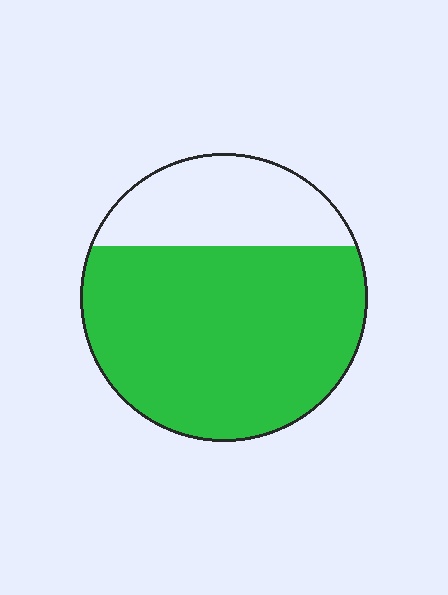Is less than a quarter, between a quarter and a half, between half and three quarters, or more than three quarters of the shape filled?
Between half and three quarters.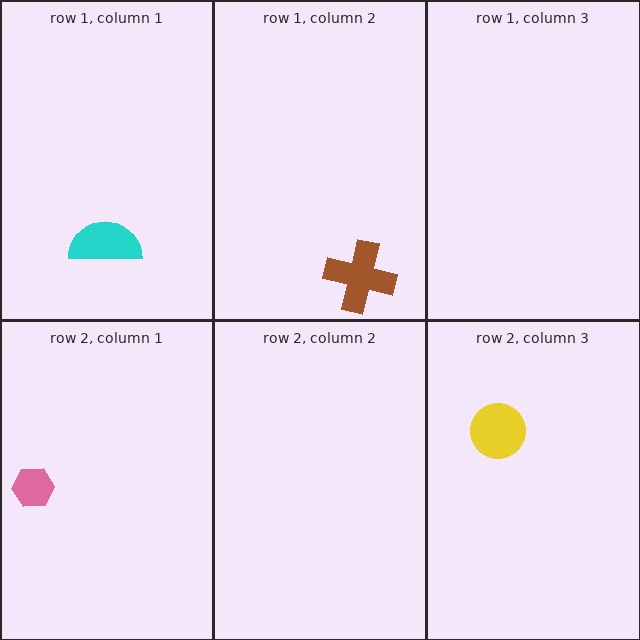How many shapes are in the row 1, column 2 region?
1.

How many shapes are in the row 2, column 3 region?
1.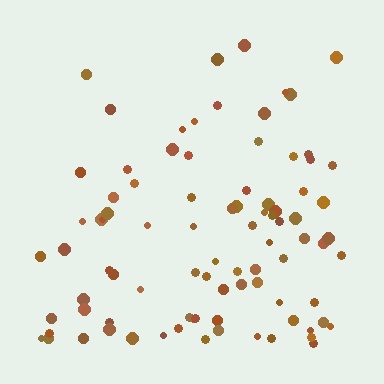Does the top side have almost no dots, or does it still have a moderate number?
Still a moderate number, just noticeably fewer than the bottom.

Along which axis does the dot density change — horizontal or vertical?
Vertical.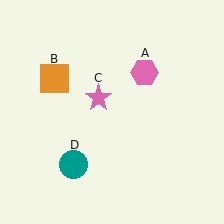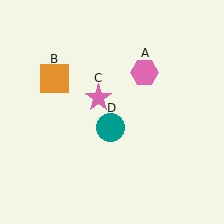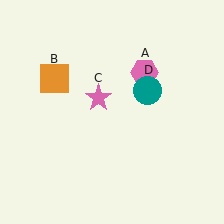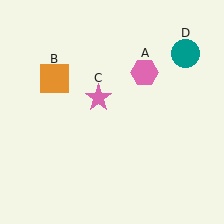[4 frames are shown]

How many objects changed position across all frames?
1 object changed position: teal circle (object D).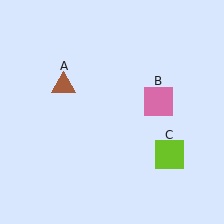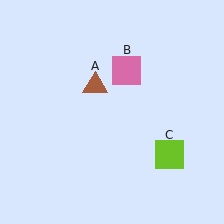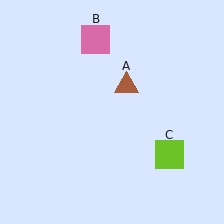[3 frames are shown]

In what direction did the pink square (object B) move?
The pink square (object B) moved up and to the left.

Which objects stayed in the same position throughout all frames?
Lime square (object C) remained stationary.